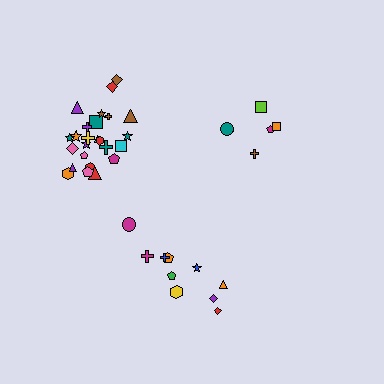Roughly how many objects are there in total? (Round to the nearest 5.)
Roughly 40 objects in total.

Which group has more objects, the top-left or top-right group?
The top-left group.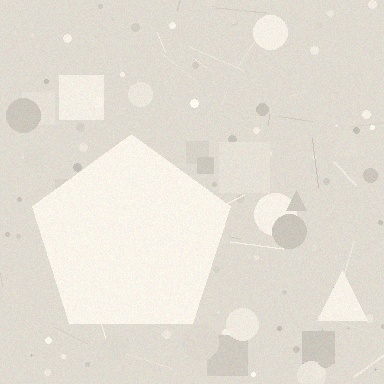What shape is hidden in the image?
A pentagon is hidden in the image.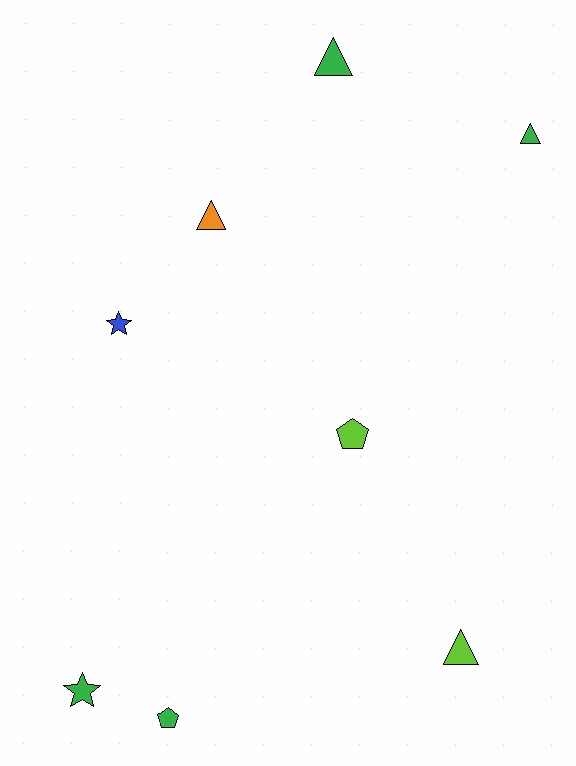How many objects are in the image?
There are 8 objects.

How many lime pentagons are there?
There is 1 lime pentagon.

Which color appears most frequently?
Green, with 4 objects.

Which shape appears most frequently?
Triangle, with 4 objects.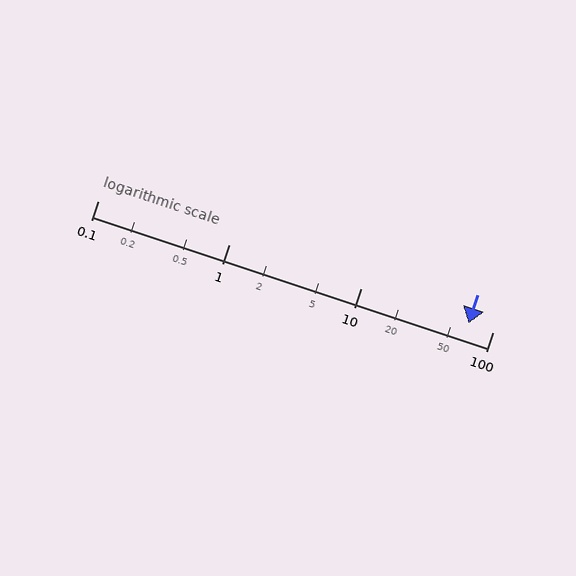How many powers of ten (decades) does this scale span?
The scale spans 3 decades, from 0.1 to 100.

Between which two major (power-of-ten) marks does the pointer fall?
The pointer is between 10 and 100.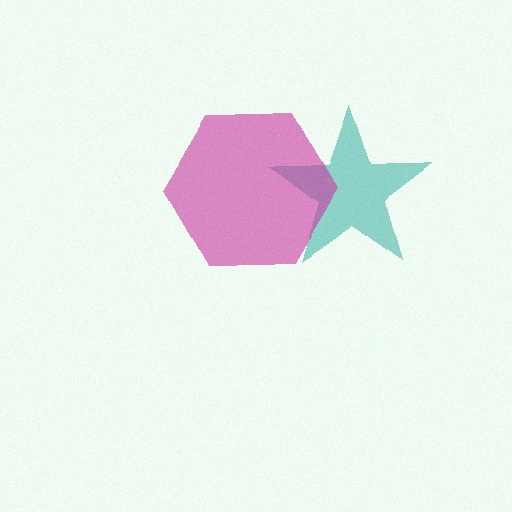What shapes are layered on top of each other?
The layered shapes are: a teal star, a magenta hexagon.